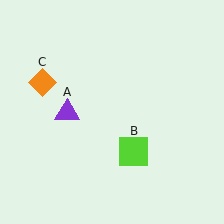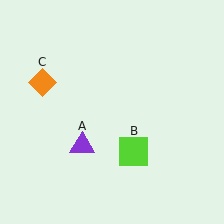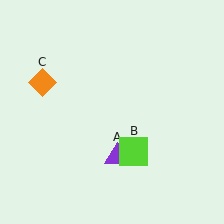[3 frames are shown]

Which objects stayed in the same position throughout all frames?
Lime square (object B) and orange diamond (object C) remained stationary.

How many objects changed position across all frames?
1 object changed position: purple triangle (object A).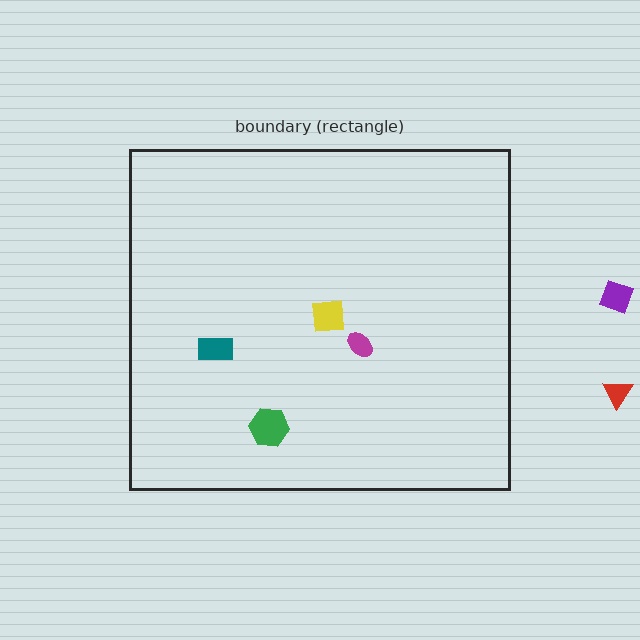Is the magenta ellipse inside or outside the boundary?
Inside.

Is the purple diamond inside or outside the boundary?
Outside.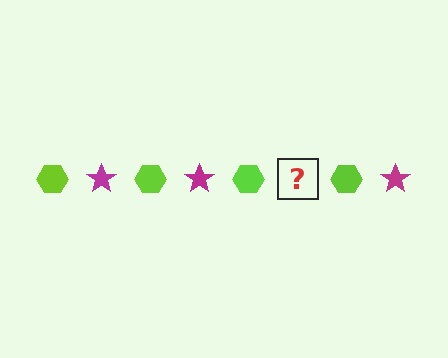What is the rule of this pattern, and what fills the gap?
The rule is that the pattern alternates between lime hexagon and magenta star. The gap should be filled with a magenta star.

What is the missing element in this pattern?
The missing element is a magenta star.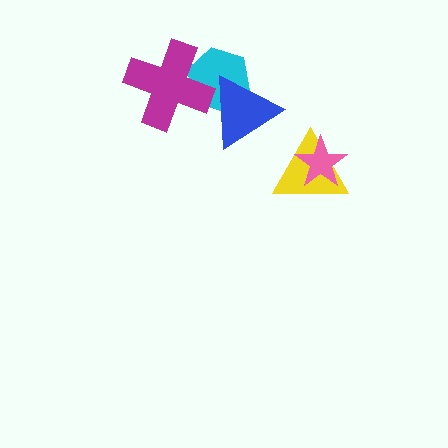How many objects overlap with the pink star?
1 object overlaps with the pink star.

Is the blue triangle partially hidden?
Yes, it is partially covered by another shape.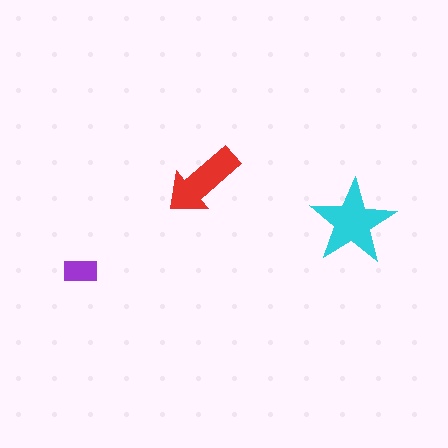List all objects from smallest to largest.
The purple rectangle, the red arrow, the cyan star.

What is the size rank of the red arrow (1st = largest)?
2nd.